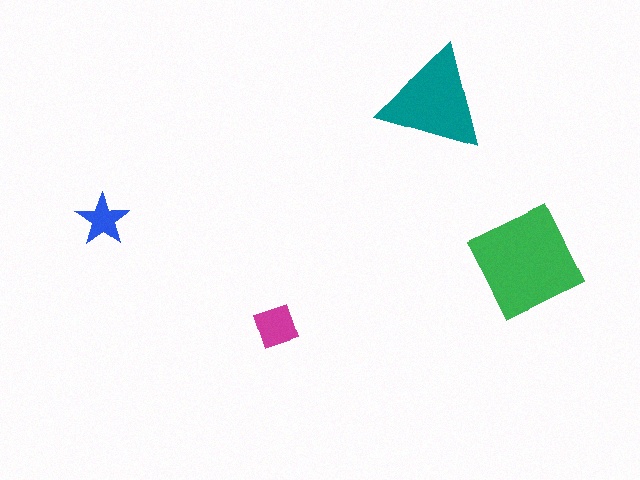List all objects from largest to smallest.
The green square, the teal triangle, the magenta diamond, the blue star.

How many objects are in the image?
There are 4 objects in the image.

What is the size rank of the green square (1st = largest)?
1st.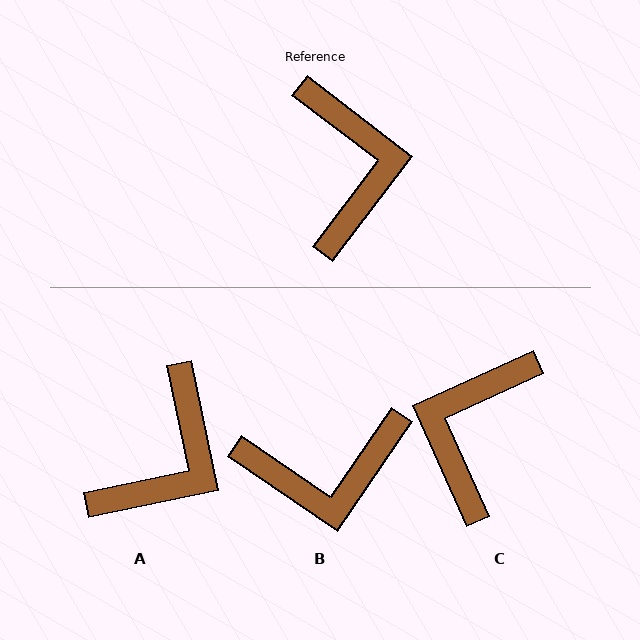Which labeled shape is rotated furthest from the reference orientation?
C, about 151 degrees away.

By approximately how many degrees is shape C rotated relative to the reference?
Approximately 151 degrees counter-clockwise.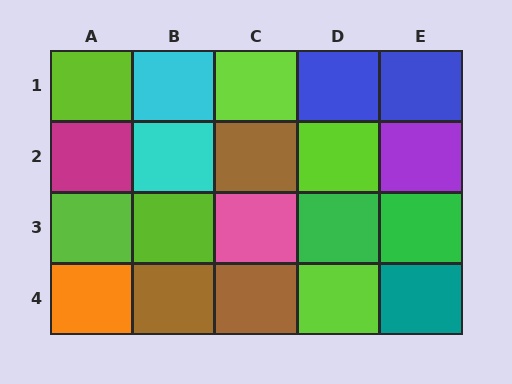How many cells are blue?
2 cells are blue.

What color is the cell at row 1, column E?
Blue.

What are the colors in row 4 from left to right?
Orange, brown, brown, lime, teal.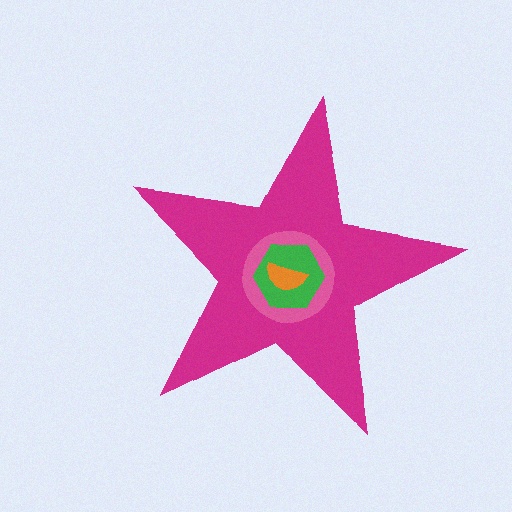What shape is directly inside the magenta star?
The pink circle.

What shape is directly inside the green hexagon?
The orange semicircle.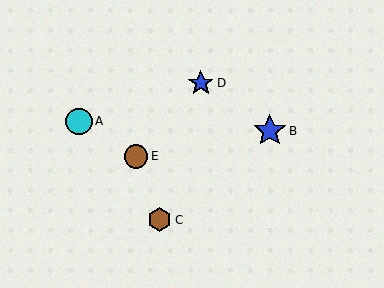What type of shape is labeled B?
Shape B is a blue star.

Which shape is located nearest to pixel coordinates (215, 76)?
The blue star (labeled D) at (201, 83) is nearest to that location.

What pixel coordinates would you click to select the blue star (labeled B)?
Click at (270, 131) to select the blue star B.